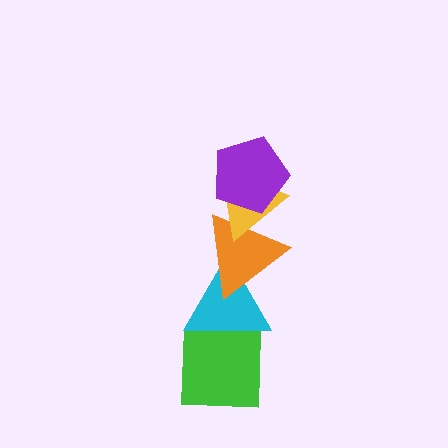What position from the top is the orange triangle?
The orange triangle is 3rd from the top.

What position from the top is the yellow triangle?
The yellow triangle is 2nd from the top.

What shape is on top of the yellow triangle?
The purple pentagon is on top of the yellow triangle.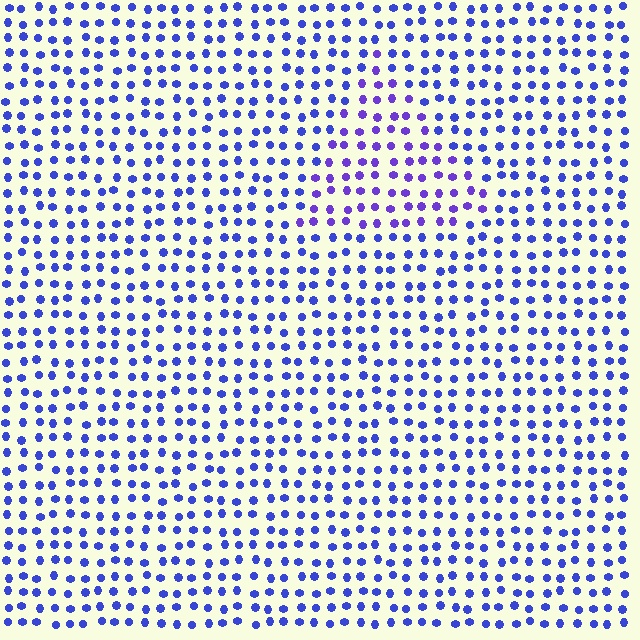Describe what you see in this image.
The image is filled with small blue elements in a uniform arrangement. A triangle-shaped region is visible where the elements are tinted to a slightly different hue, forming a subtle color boundary.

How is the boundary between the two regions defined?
The boundary is defined purely by a slight shift in hue (about 26 degrees). Spacing, size, and orientation are identical on both sides.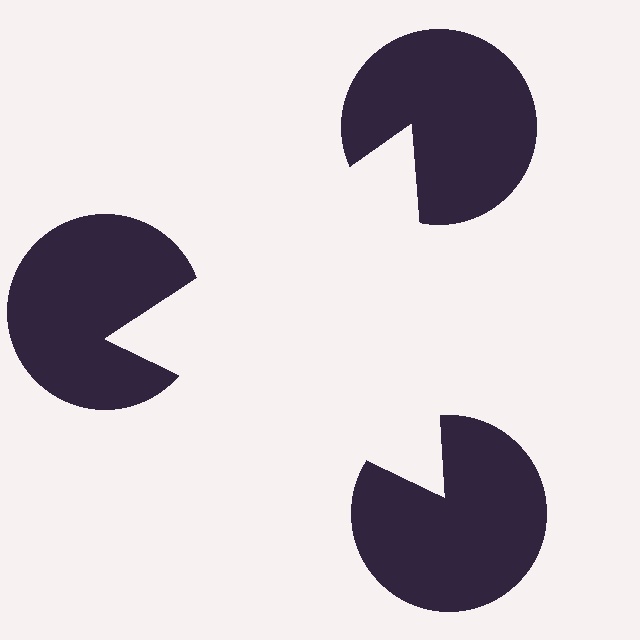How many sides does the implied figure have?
3 sides.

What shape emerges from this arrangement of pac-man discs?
An illusory triangle — its edges are inferred from the aligned wedge cuts in the pac-man discs, not physically drawn.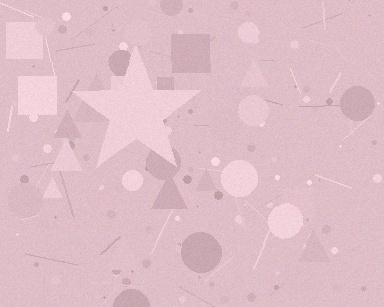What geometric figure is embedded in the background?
A star is embedded in the background.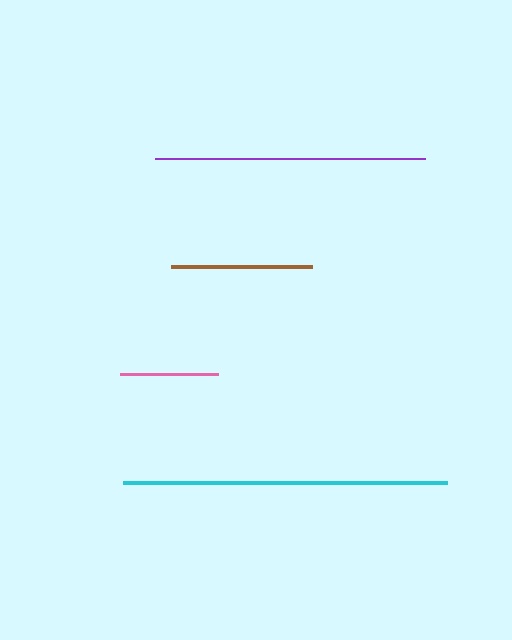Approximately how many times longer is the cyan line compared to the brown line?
The cyan line is approximately 2.3 times the length of the brown line.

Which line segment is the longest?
The cyan line is the longest at approximately 324 pixels.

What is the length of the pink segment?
The pink segment is approximately 98 pixels long.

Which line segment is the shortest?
The pink line is the shortest at approximately 98 pixels.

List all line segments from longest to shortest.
From longest to shortest: cyan, purple, brown, pink.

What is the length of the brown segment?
The brown segment is approximately 142 pixels long.